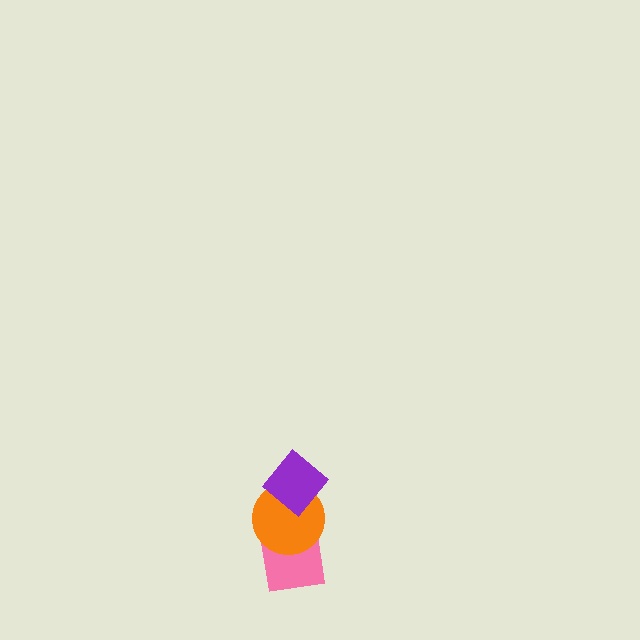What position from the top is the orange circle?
The orange circle is 2nd from the top.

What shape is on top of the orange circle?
The purple diamond is on top of the orange circle.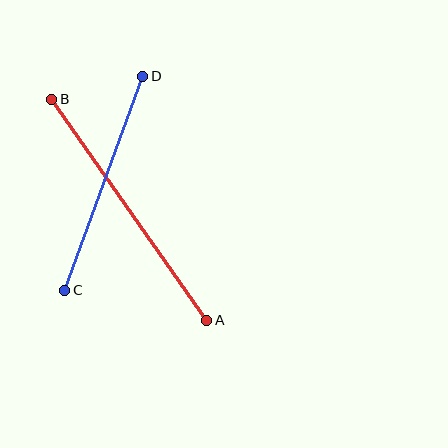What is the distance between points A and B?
The distance is approximately 270 pixels.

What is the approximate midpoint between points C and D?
The midpoint is at approximately (104, 183) pixels.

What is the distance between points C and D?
The distance is approximately 228 pixels.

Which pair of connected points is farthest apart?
Points A and B are farthest apart.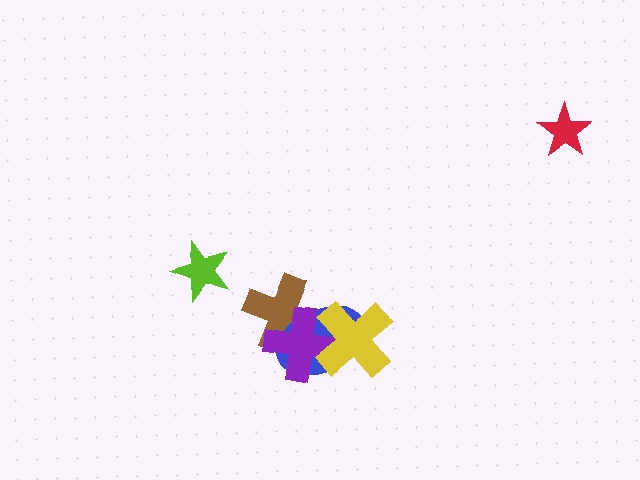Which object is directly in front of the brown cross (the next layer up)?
The blue ellipse is directly in front of the brown cross.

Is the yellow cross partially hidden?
No, no other shape covers it.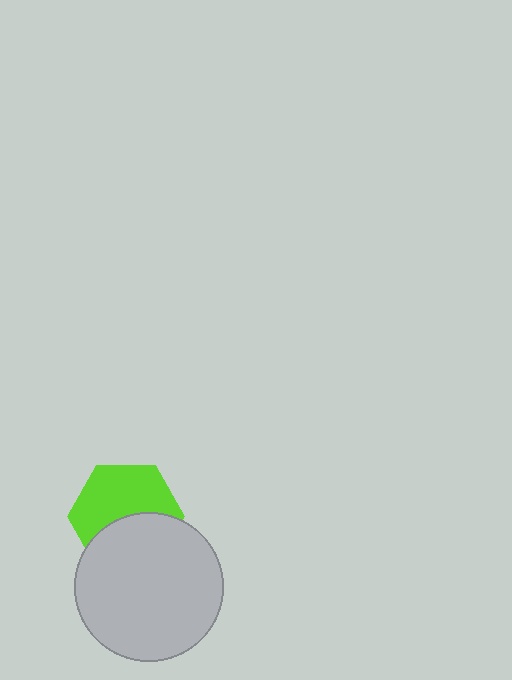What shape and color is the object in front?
The object in front is a light gray circle.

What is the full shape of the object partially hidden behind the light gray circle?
The partially hidden object is a lime hexagon.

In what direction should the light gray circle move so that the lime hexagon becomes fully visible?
The light gray circle should move down. That is the shortest direction to clear the overlap and leave the lime hexagon fully visible.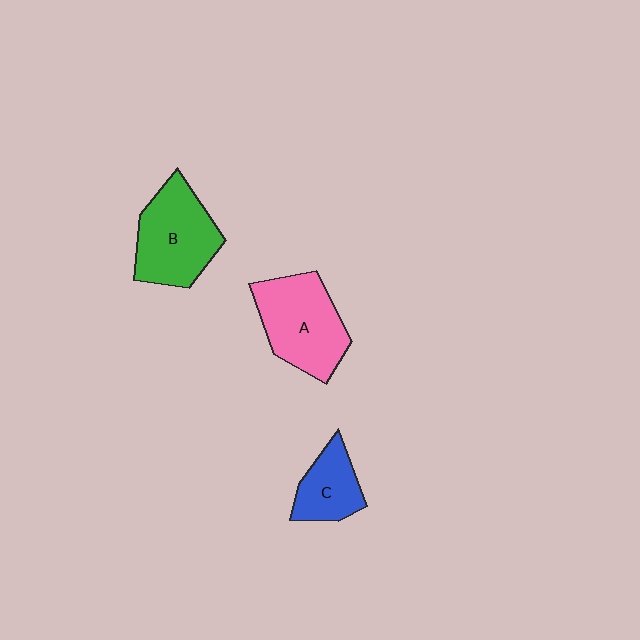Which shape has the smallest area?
Shape C (blue).